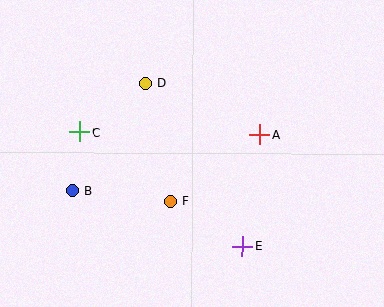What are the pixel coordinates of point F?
Point F is at (170, 201).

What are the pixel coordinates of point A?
Point A is at (260, 135).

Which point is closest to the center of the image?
Point F at (170, 201) is closest to the center.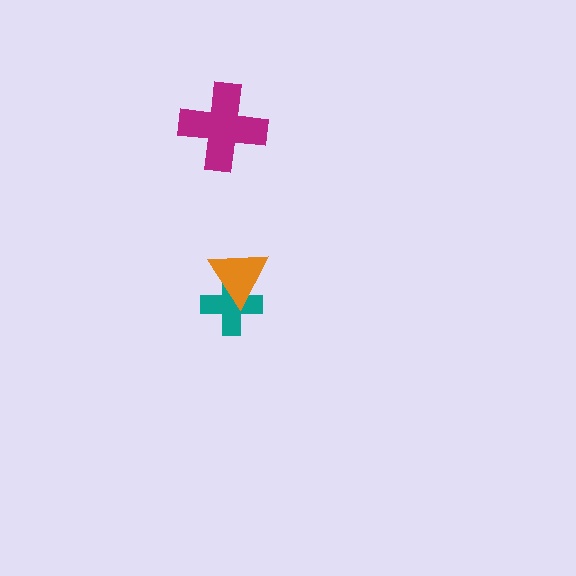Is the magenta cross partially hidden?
No, no other shape covers it.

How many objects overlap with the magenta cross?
0 objects overlap with the magenta cross.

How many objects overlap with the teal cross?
1 object overlaps with the teal cross.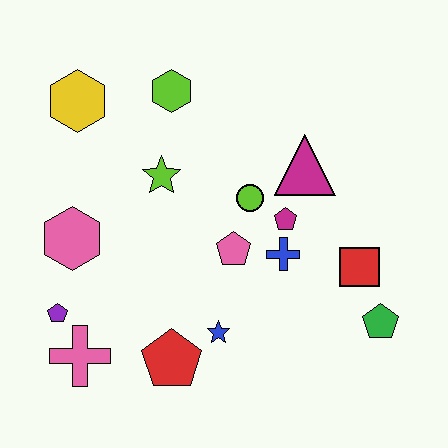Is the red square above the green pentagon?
Yes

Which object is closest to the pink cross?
The purple pentagon is closest to the pink cross.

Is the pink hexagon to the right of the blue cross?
No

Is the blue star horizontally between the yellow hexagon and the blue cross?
Yes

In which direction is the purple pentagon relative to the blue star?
The purple pentagon is to the left of the blue star.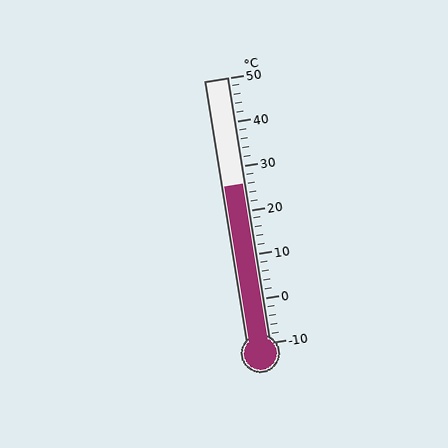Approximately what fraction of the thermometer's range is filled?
The thermometer is filled to approximately 60% of its range.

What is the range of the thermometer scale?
The thermometer scale ranges from -10°C to 50°C.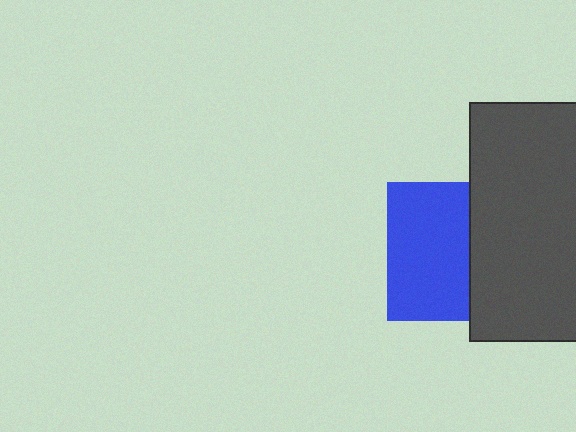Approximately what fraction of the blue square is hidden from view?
Roughly 41% of the blue square is hidden behind the dark gray rectangle.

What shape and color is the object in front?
The object in front is a dark gray rectangle.